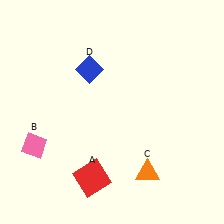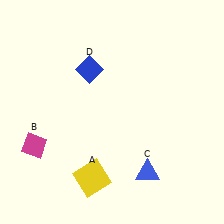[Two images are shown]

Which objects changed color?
A changed from red to yellow. B changed from pink to magenta. C changed from orange to blue.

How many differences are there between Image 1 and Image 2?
There are 3 differences between the two images.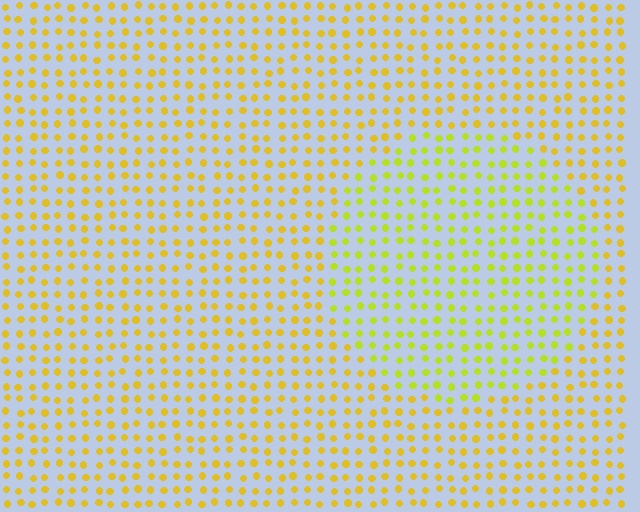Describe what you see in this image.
The image is filled with small yellow elements in a uniform arrangement. A circle-shaped region is visible where the elements are tinted to a slightly different hue, forming a subtle color boundary.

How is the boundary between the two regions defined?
The boundary is defined purely by a slight shift in hue (about 25 degrees). Spacing, size, and orientation are identical on both sides.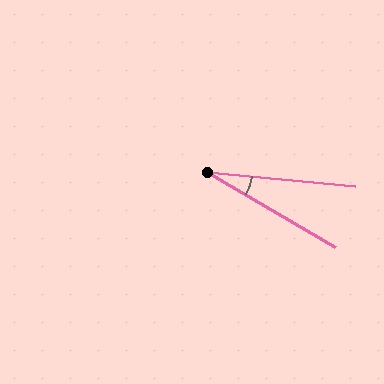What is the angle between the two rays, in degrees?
Approximately 25 degrees.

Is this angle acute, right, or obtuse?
It is acute.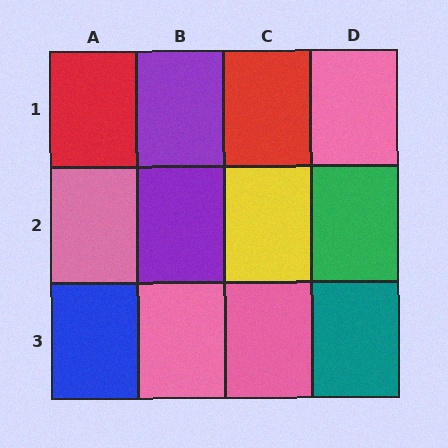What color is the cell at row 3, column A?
Blue.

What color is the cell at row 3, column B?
Pink.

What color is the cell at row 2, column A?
Pink.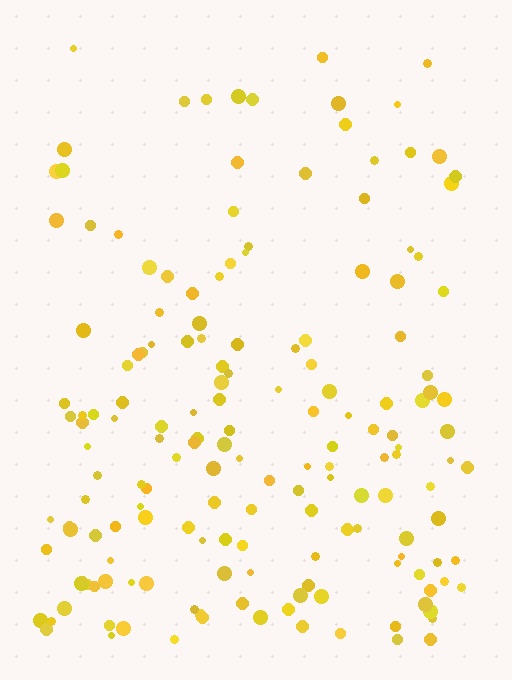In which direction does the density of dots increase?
From top to bottom, with the bottom side densest.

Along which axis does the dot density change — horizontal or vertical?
Vertical.